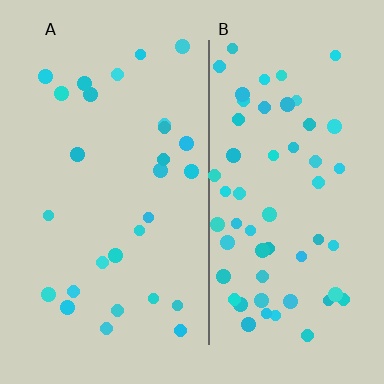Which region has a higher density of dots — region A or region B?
B (the right).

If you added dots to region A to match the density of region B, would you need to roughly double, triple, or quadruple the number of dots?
Approximately double.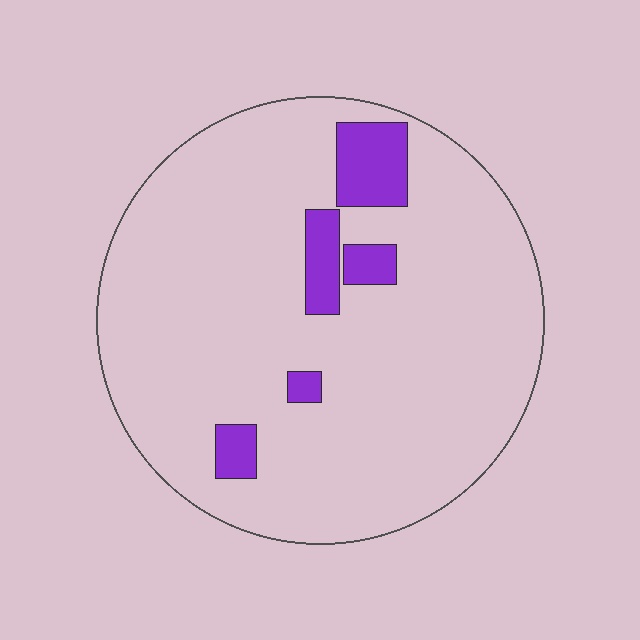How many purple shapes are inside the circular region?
5.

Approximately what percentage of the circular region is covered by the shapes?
Approximately 10%.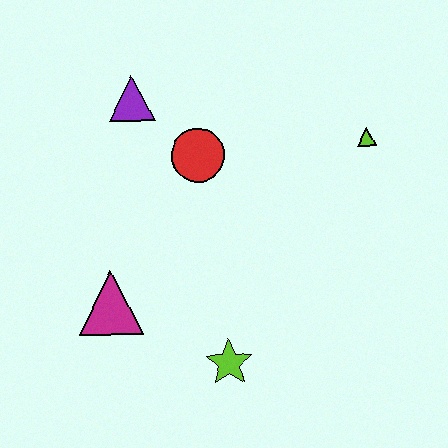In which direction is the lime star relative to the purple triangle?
The lime star is below the purple triangle.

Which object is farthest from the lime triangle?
The magenta triangle is farthest from the lime triangle.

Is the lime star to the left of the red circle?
No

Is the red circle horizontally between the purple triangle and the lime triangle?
Yes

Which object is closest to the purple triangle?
The red circle is closest to the purple triangle.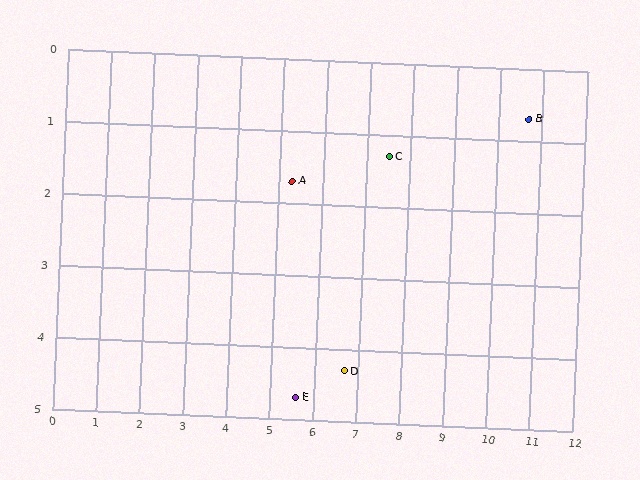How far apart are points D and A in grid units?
Points D and A are about 3.0 grid units apart.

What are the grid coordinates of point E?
Point E is at approximately (5.6, 4.7).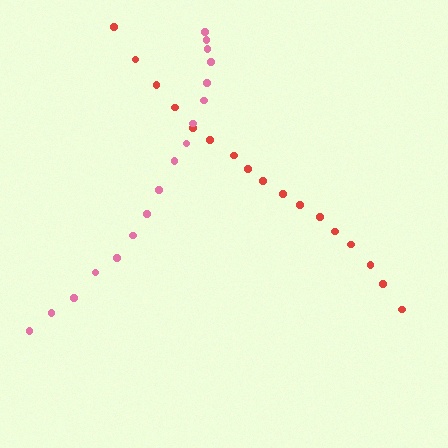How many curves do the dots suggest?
There are 2 distinct paths.